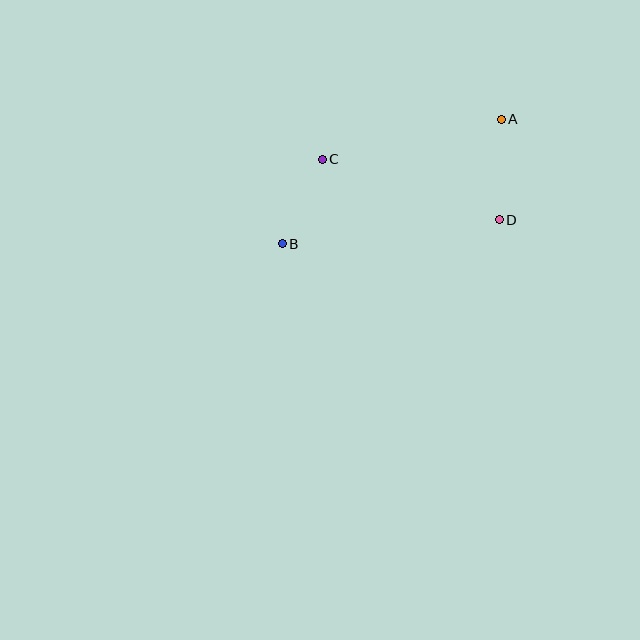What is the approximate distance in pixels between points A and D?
The distance between A and D is approximately 100 pixels.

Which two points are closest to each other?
Points B and C are closest to each other.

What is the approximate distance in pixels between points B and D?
The distance between B and D is approximately 218 pixels.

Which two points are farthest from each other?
Points A and B are farthest from each other.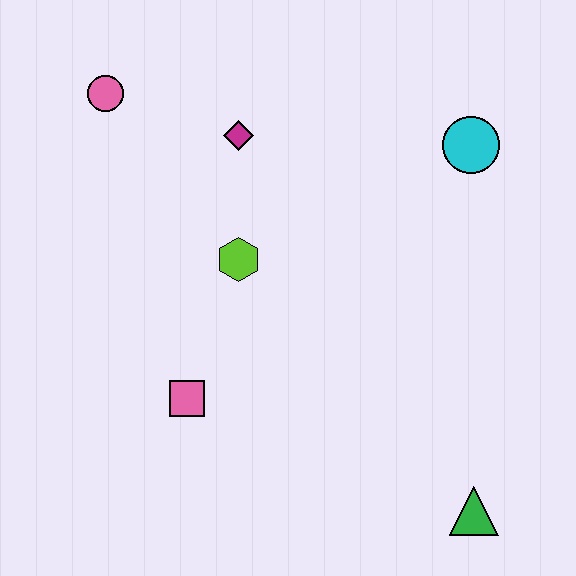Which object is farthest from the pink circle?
The green triangle is farthest from the pink circle.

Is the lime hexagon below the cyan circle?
Yes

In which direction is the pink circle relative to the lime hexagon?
The pink circle is above the lime hexagon.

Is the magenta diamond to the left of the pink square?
No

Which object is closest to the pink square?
The lime hexagon is closest to the pink square.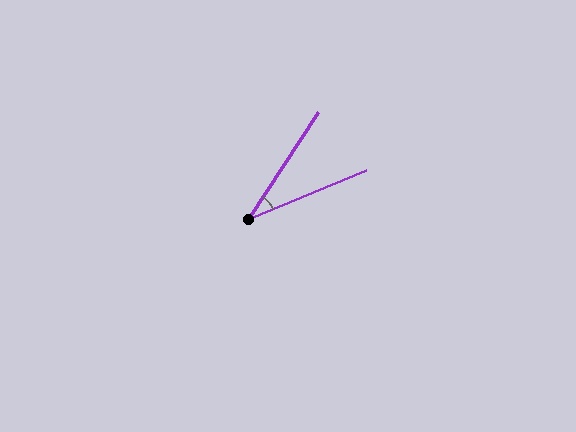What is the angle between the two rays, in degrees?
Approximately 34 degrees.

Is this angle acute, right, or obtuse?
It is acute.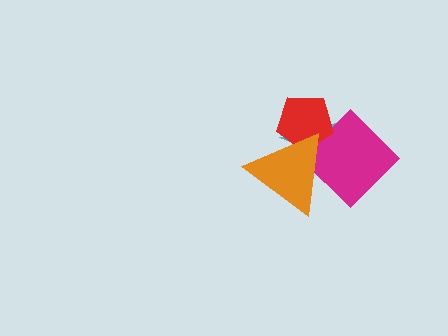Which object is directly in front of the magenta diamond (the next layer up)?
The red pentagon is directly in front of the magenta diamond.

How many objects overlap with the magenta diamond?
3 objects overlap with the magenta diamond.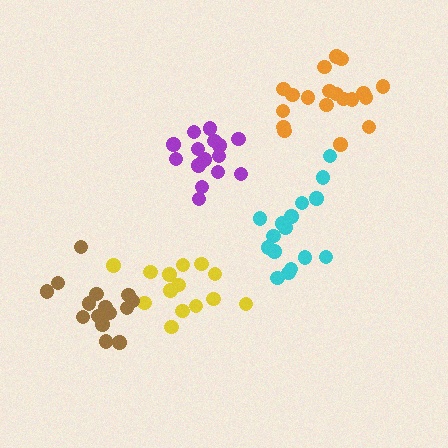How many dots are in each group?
Group 1: 14 dots, Group 2: 15 dots, Group 3: 15 dots, Group 4: 16 dots, Group 5: 19 dots (79 total).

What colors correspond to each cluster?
The clusters are colored: yellow, brown, purple, cyan, orange.